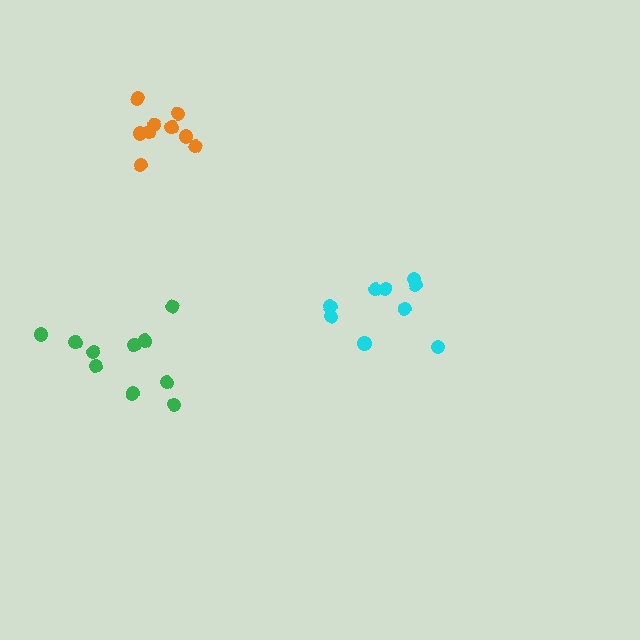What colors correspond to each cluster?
The clusters are colored: green, cyan, orange.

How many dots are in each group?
Group 1: 10 dots, Group 2: 9 dots, Group 3: 9 dots (28 total).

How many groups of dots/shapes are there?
There are 3 groups.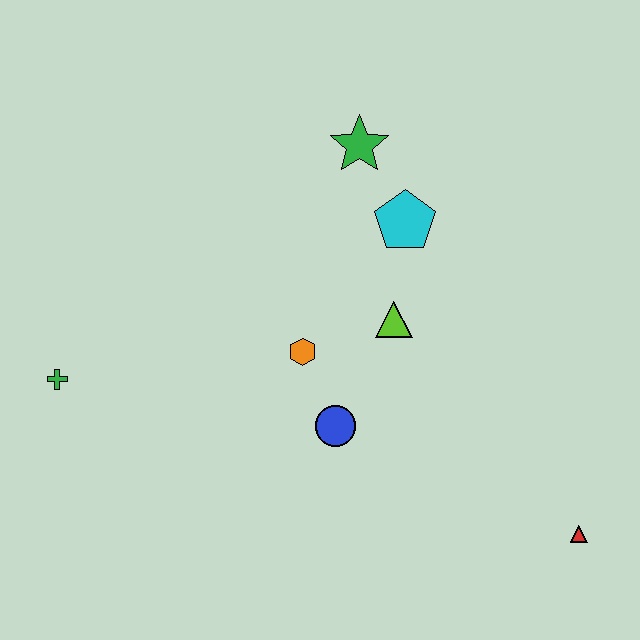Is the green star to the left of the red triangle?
Yes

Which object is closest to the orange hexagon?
The blue circle is closest to the orange hexagon.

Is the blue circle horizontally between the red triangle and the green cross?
Yes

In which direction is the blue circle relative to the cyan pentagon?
The blue circle is below the cyan pentagon.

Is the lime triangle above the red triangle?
Yes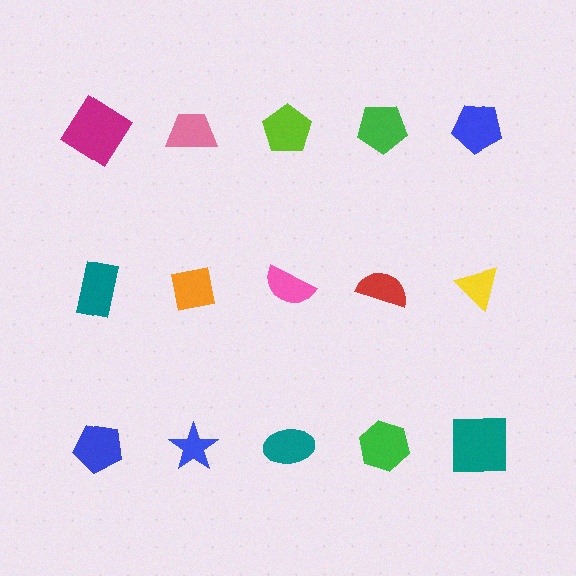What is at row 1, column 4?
A green pentagon.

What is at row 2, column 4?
A red semicircle.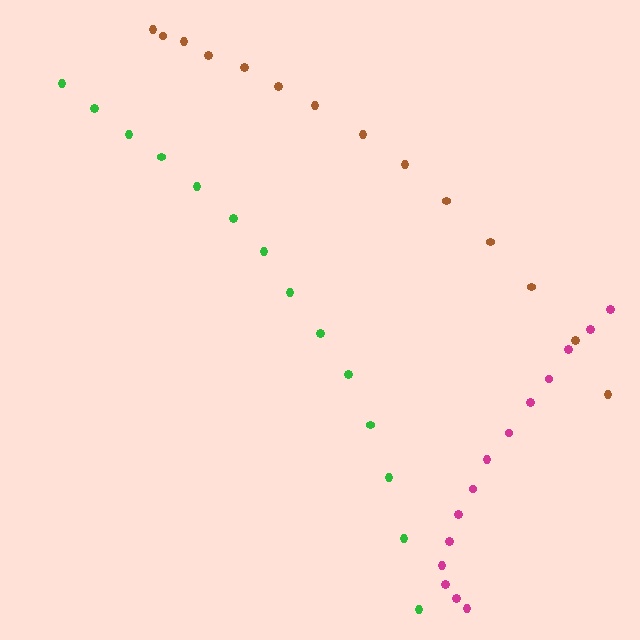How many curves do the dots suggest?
There are 3 distinct paths.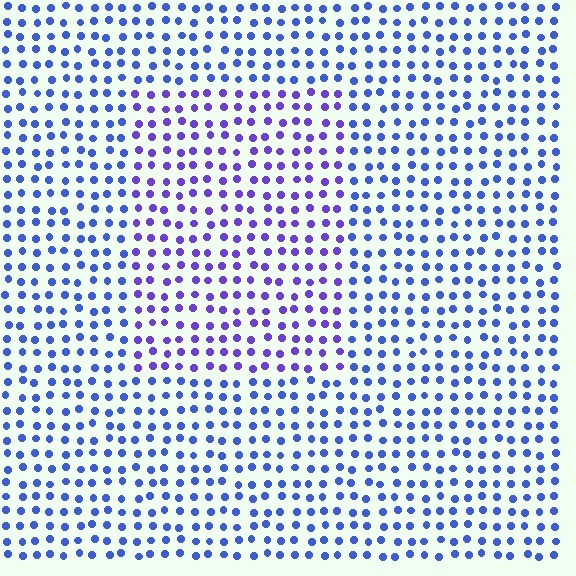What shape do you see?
I see a rectangle.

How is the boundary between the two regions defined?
The boundary is defined purely by a slight shift in hue (about 29 degrees). Spacing, size, and orientation are identical on both sides.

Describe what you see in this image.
The image is filled with small blue elements in a uniform arrangement. A rectangle-shaped region is visible where the elements are tinted to a slightly different hue, forming a subtle color boundary.